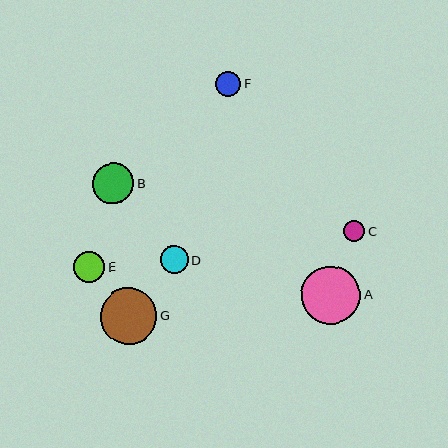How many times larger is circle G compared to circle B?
Circle G is approximately 1.4 times the size of circle B.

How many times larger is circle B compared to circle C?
Circle B is approximately 2.0 times the size of circle C.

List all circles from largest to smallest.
From largest to smallest: A, G, B, E, D, F, C.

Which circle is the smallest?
Circle C is the smallest with a size of approximately 21 pixels.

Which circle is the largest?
Circle A is the largest with a size of approximately 59 pixels.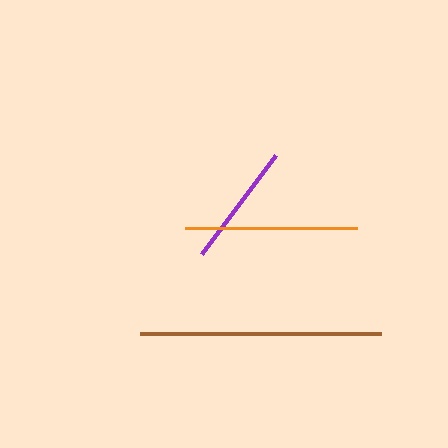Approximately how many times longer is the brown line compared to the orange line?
The brown line is approximately 1.4 times the length of the orange line.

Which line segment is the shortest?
The purple line is the shortest at approximately 123 pixels.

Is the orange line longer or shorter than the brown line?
The brown line is longer than the orange line.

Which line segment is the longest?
The brown line is the longest at approximately 241 pixels.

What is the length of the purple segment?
The purple segment is approximately 123 pixels long.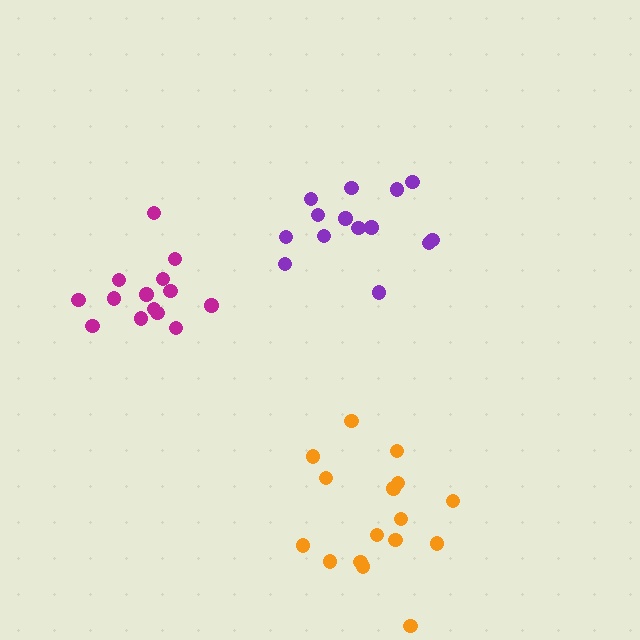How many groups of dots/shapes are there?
There are 3 groups.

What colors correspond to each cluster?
The clusters are colored: purple, magenta, orange.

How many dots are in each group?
Group 1: 14 dots, Group 2: 14 dots, Group 3: 16 dots (44 total).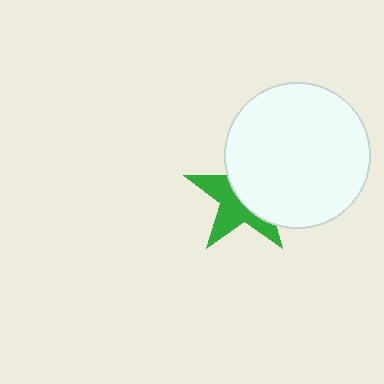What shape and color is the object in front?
The object in front is a white circle.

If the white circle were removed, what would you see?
You would see the complete green star.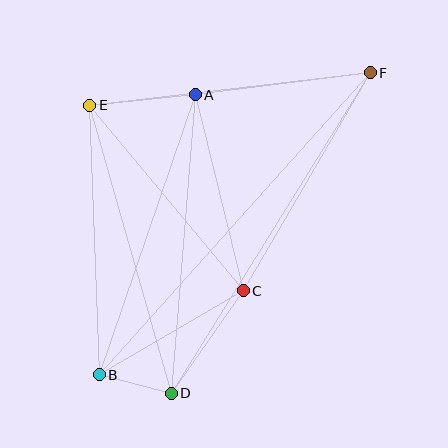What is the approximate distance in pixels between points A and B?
The distance between A and B is approximately 296 pixels.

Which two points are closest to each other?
Points B and D are closest to each other.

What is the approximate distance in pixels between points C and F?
The distance between C and F is approximately 253 pixels.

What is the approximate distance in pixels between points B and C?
The distance between B and C is approximately 167 pixels.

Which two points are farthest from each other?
Points B and F are farthest from each other.